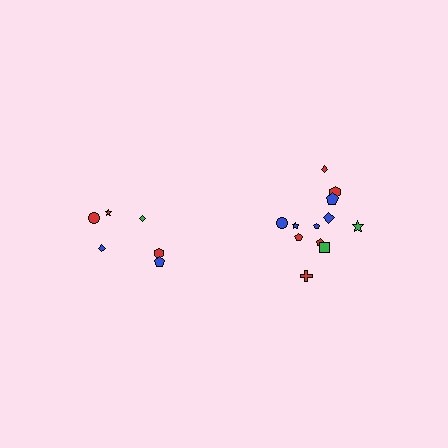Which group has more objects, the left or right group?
The right group.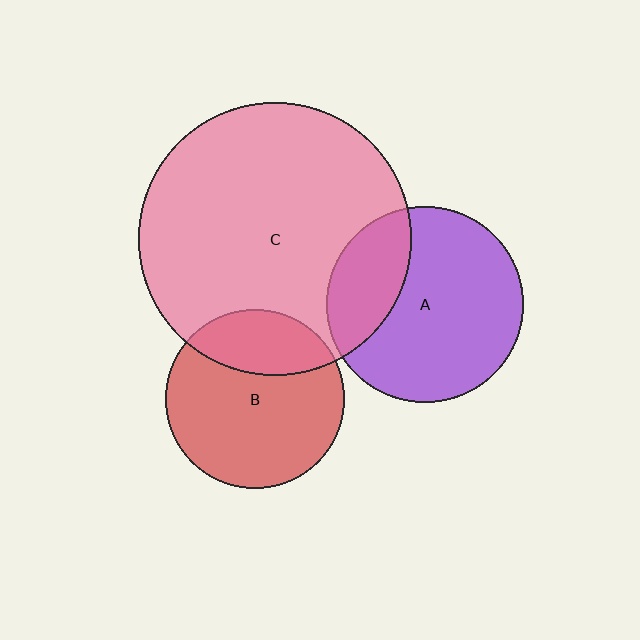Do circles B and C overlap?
Yes.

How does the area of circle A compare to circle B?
Approximately 1.2 times.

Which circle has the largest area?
Circle C (pink).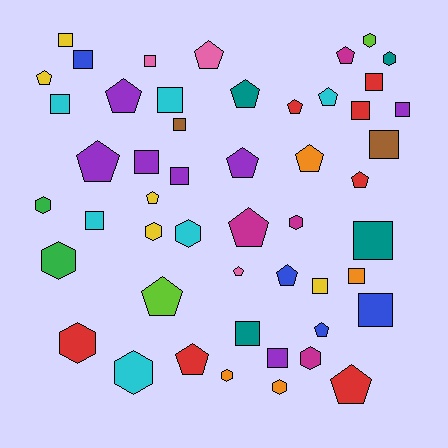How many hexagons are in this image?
There are 12 hexagons.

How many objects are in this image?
There are 50 objects.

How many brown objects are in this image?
There are 2 brown objects.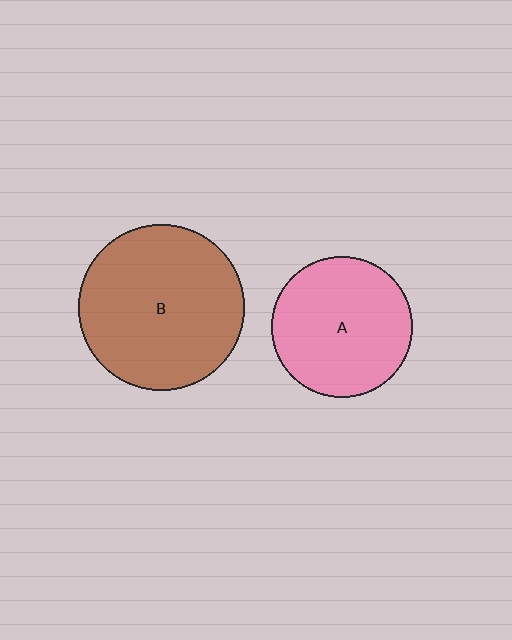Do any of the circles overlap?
No, none of the circles overlap.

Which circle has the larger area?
Circle B (brown).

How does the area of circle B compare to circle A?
Approximately 1.4 times.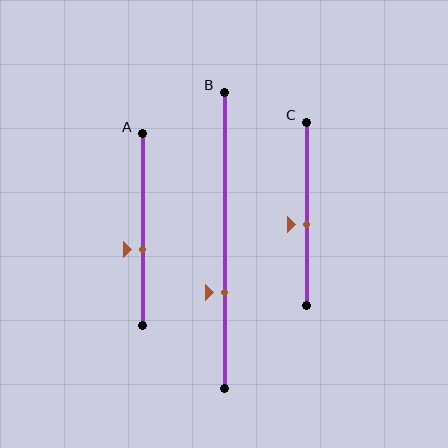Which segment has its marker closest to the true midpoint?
Segment C has its marker closest to the true midpoint.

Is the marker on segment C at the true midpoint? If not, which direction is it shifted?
No, the marker on segment C is shifted downward by about 6% of the segment length.